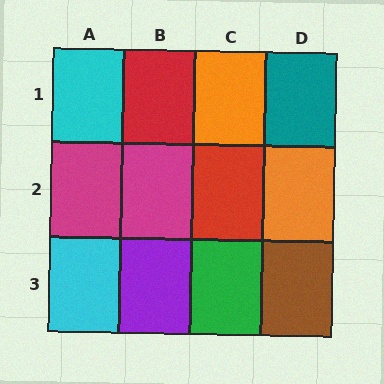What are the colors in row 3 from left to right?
Cyan, purple, green, brown.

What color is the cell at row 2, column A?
Magenta.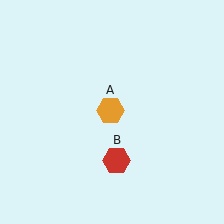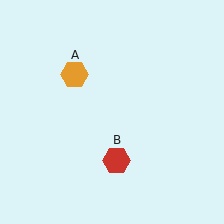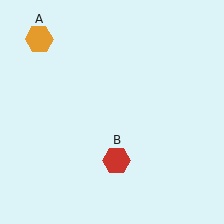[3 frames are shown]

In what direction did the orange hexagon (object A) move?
The orange hexagon (object A) moved up and to the left.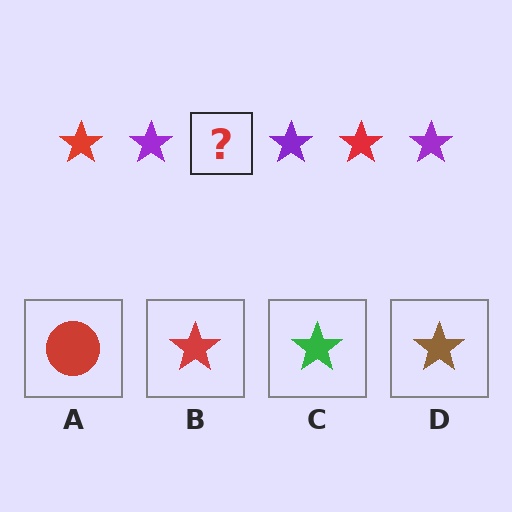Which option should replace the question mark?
Option B.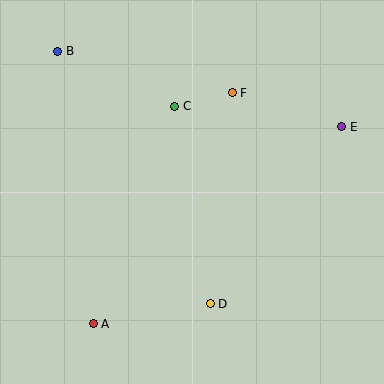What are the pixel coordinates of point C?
Point C is at (175, 106).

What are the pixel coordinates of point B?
Point B is at (58, 51).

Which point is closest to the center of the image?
Point C at (175, 106) is closest to the center.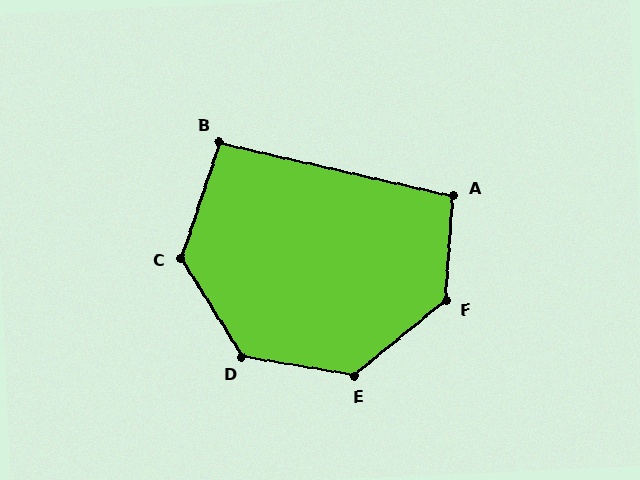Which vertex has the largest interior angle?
F, at approximately 133 degrees.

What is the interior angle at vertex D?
Approximately 132 degrees (obtuse).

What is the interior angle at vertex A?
Approximately 99 degrees (obtuse).